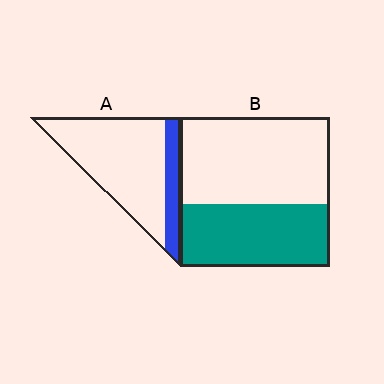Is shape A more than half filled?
No.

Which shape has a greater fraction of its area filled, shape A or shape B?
Shape B.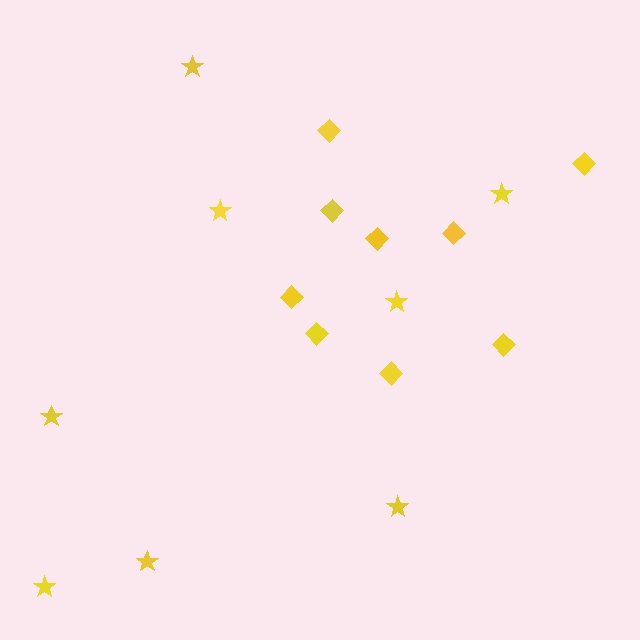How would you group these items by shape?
There are 2 groups: one group of diamonds (9) and one group of stars (8).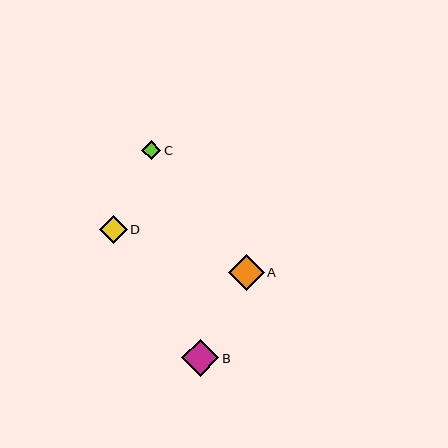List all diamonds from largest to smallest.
From largest to smallest: B, A, D, C.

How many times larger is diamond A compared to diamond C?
Diamond A is approximately 1.9 times the size of diamond C.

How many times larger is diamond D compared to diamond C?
Diamond D is approximately 1.5 times the size of diamond C.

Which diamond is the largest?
Diamond B is the largest with a size of approximately 37 pixels.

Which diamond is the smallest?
Diamond C is the smallest with a size of approximately 19 pixels.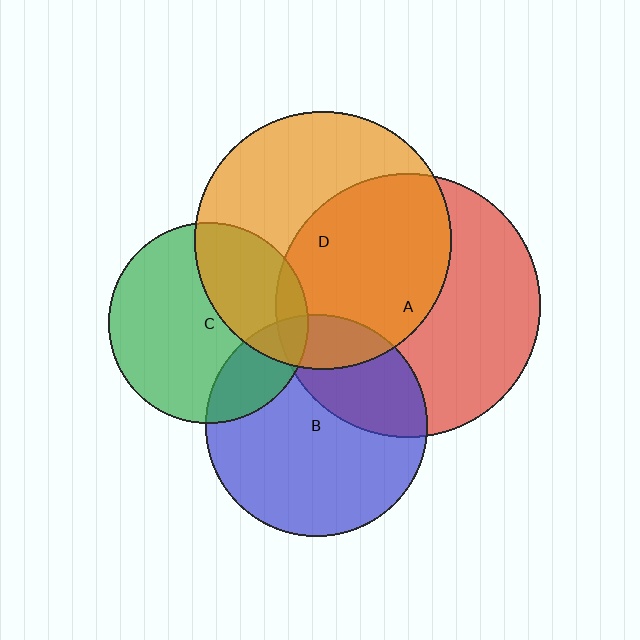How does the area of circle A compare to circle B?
Approximately 1.4 times.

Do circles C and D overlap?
Yes.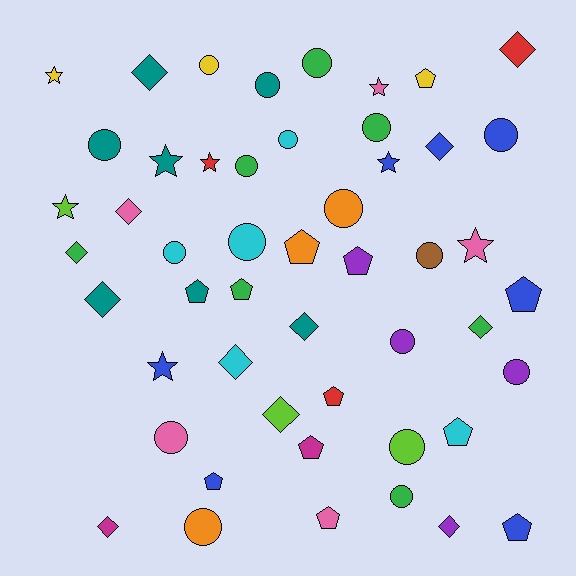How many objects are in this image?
There are 50 objects.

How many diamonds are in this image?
There are 12 diamonds.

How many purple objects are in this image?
There are 4 purple objects.